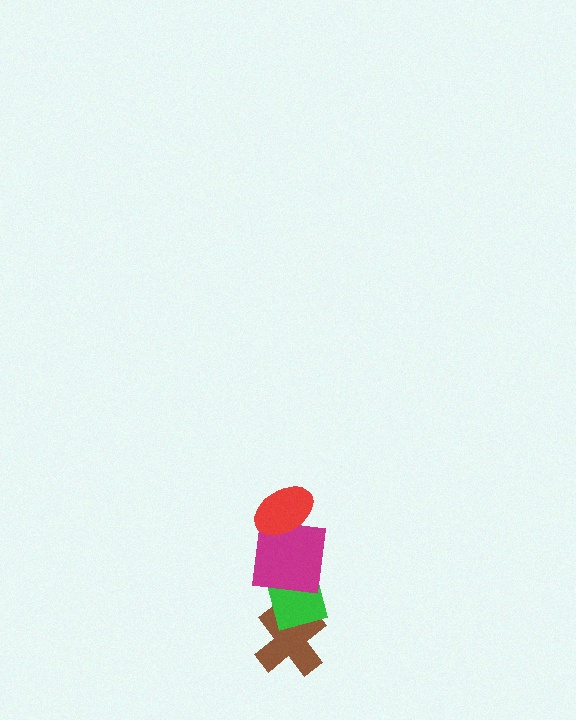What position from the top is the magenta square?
The magenta square is 2nd from the top.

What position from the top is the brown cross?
The brown cross is 4th from the top.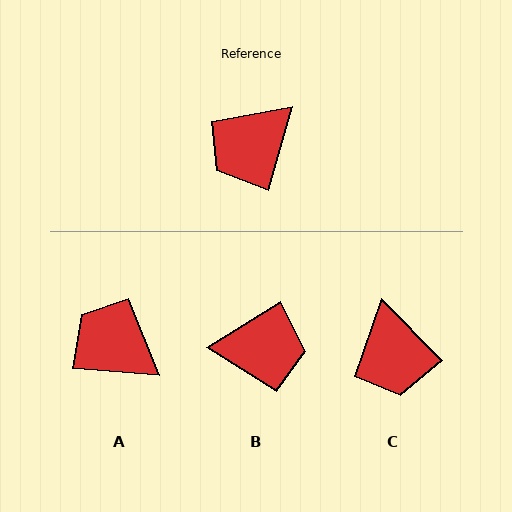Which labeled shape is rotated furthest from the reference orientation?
B, about 137 degrees away.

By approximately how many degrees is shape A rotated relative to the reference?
Approximately 78 degrees clockwise.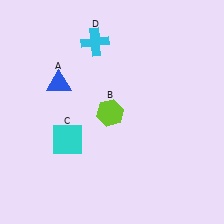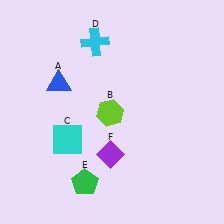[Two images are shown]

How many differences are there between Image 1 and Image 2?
There are 2 differences between the two images.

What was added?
A green pentagon (E), a purple diamond (F) were added in Image 2.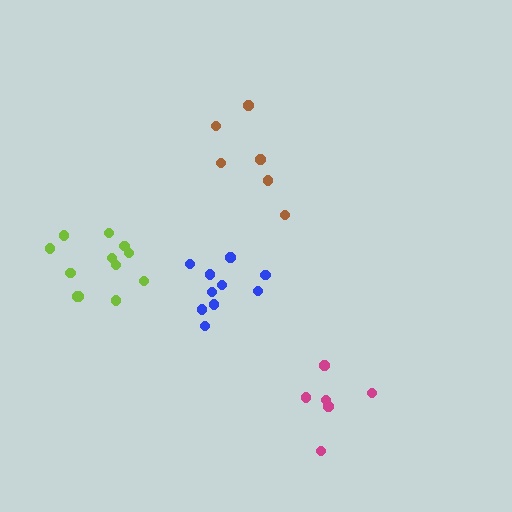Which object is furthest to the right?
The magenta cluster is rightmost.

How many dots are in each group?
Group 1: 6 dots, Group 2: 12 dots, Group 3: 10 dots, Group 4: 6 dots (34 total).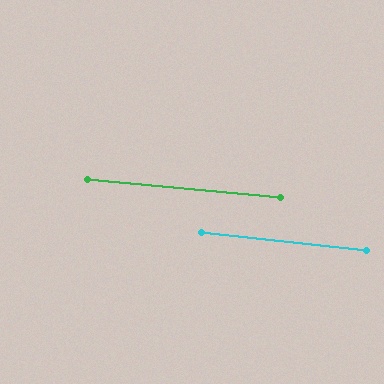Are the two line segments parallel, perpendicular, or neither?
Parallel — their directions differ by only 0.9°.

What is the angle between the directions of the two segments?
Approximately 1 degree.